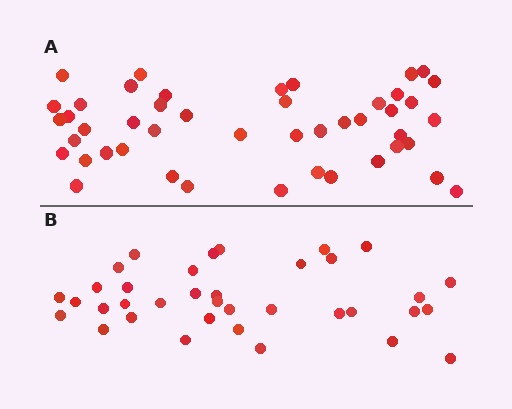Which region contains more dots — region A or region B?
Region A (the top region) has more dots.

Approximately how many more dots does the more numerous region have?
Region A has roughly 10 or so more dots than region B.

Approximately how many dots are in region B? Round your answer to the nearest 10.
About 40 dots. (The exact count is 36, which rounds to 40.)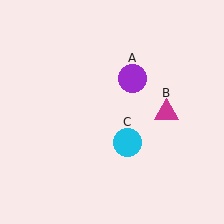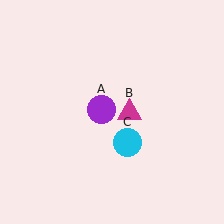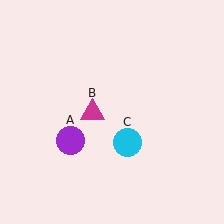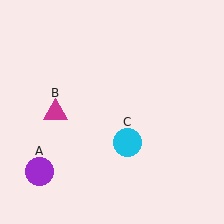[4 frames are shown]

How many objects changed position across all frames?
2 objects changed position: purple circle (object A), magenta triangle (object B).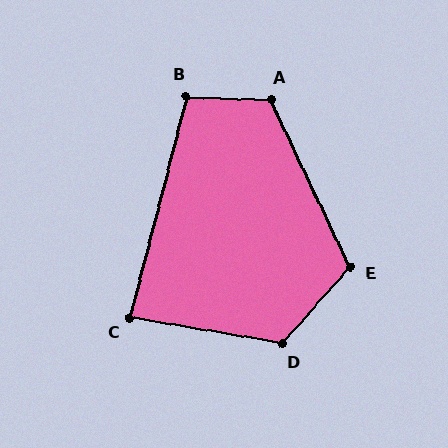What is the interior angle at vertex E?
Approximately 113 degrees (obtuse).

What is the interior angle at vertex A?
Approximately 117 degrees (obtuse).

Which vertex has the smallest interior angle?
C, at approximately 85 degrees.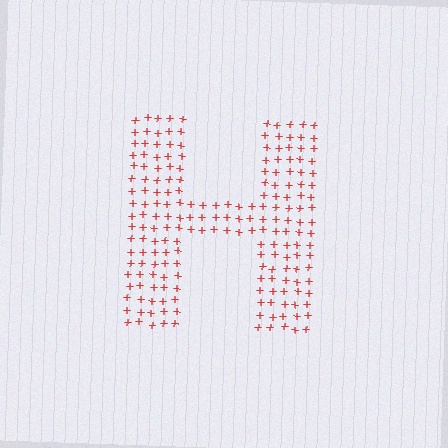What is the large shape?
The large shape is the letter H.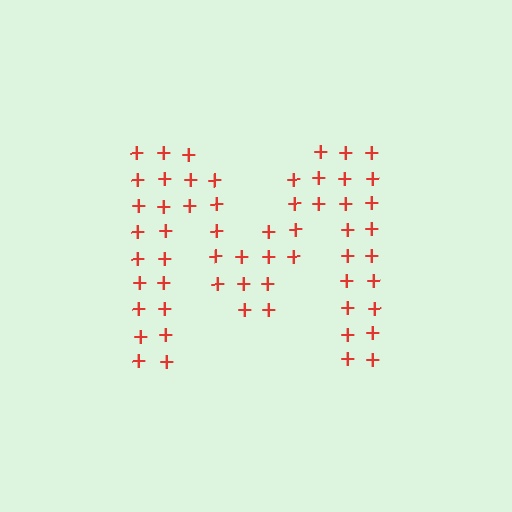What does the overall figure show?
The overall figure shows the letter M.